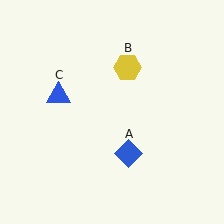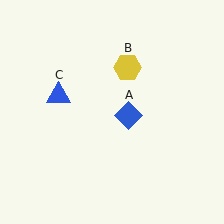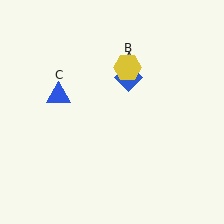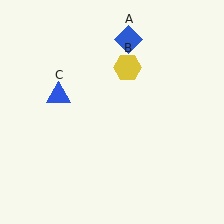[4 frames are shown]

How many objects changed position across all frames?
1 object changed position: blue diamond (object A).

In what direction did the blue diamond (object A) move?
The blue diamond (object A) moved up.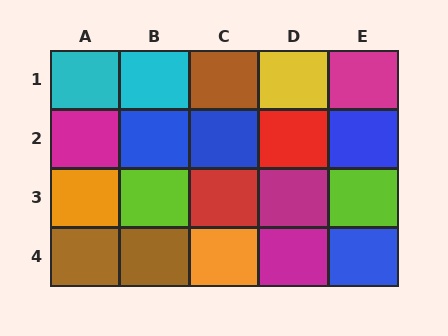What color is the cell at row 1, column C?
Brown.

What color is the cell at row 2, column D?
Red.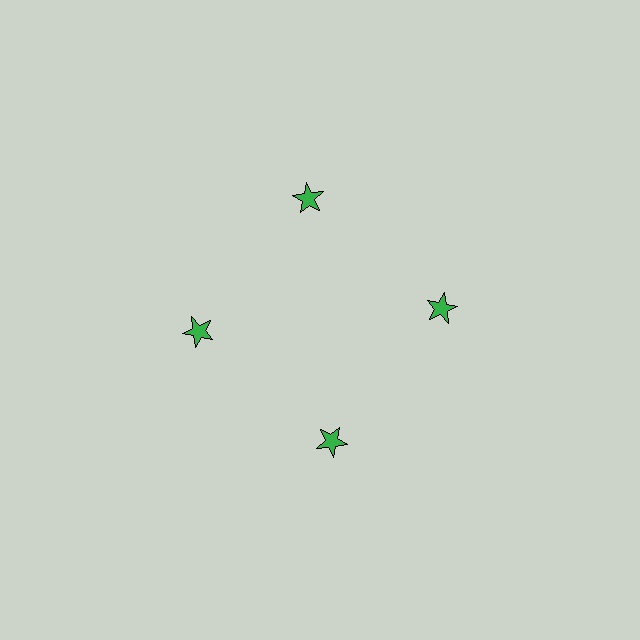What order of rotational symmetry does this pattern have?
This pattern has 4-fold rotational symmetry.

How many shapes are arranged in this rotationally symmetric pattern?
There are 4 shapes, arranged in 4 groups of 1.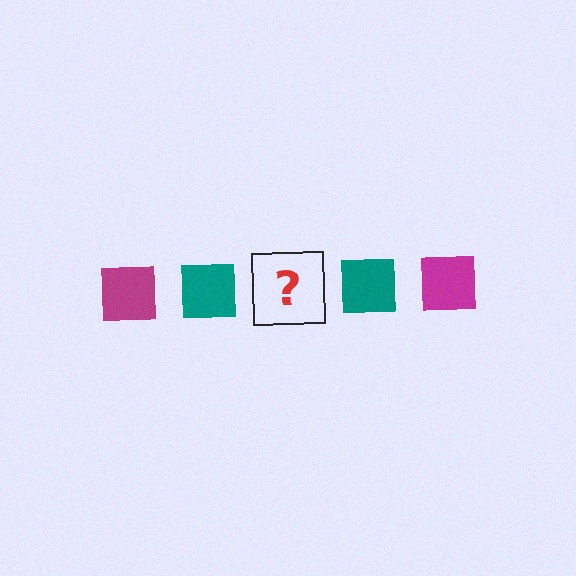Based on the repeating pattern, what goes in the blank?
The blank should be a magenta square.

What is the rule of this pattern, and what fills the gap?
The rule is that the pattern cycles through magenta, teal squares. The gap should be filled with a magenta square.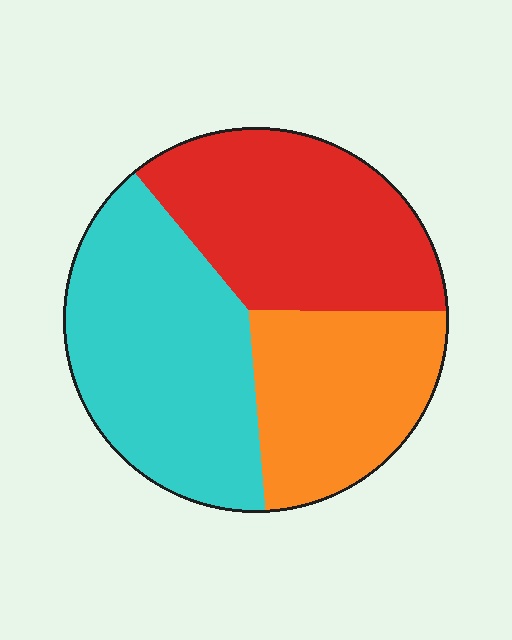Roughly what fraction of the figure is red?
Red takes up about one third (1/3) of the figure.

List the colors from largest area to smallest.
From largest to smallest: cyan, red, orange.